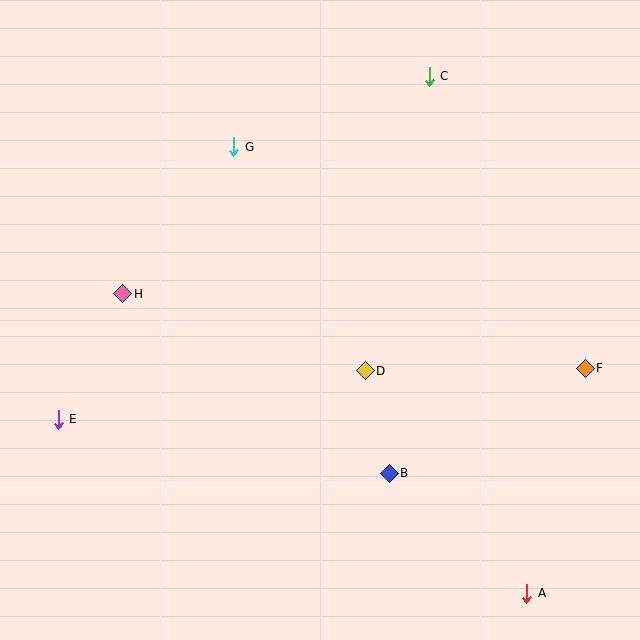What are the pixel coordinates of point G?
Point G is at (234, 147).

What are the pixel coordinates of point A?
Point A is at (527, 593).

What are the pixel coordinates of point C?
Point C is at (429, 76).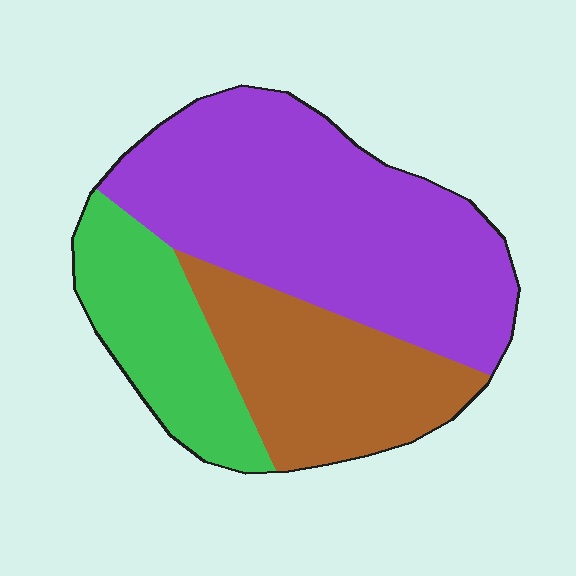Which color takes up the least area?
Green, at roughly 20%.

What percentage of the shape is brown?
Brown takes up about one quarter (1/4) of the shape.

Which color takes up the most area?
Purple, at roughly 50%.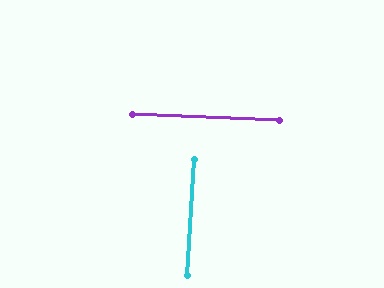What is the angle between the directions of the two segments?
Approximately 89 degrees.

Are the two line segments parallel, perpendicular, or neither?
Perpendicular — they meet at approximately 89°.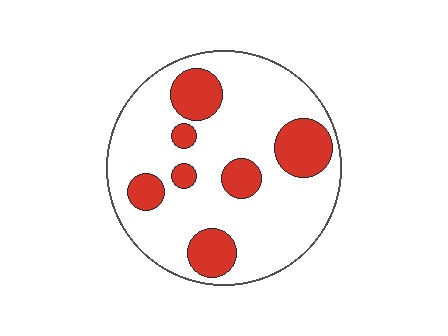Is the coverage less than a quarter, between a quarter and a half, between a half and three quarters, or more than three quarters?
Less than a quarter.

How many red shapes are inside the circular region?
7.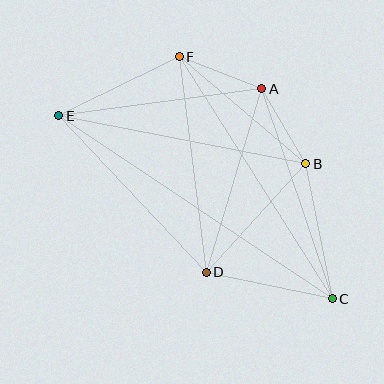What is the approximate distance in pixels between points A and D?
The distance between A and D is approximately 192 pixels.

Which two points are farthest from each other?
Points C and E are farthest from each other.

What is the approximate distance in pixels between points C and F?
The distance between C and F is approximately 286 pixels.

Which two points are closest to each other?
Points A and B are closest to each other.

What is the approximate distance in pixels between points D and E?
The distance between D and E is approximately 215 pixels.